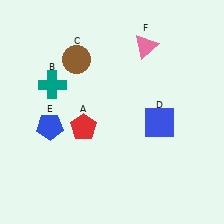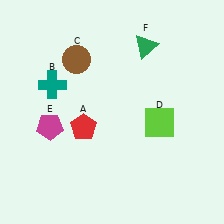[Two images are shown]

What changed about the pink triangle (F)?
In Image 1, F is pink. In Image 2, it changed to green.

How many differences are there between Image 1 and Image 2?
There are 3 differences between the two images.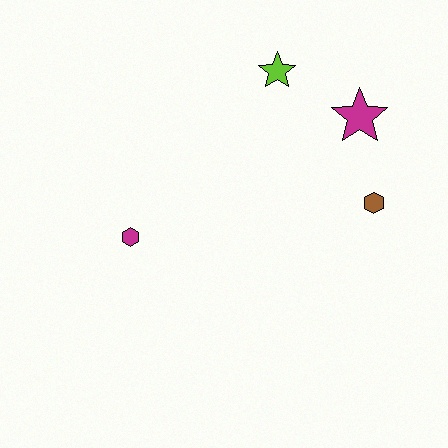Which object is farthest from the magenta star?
The magenta hexagon is farthest from the magenta star.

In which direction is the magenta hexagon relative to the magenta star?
The magenta hexagon is to the left of the magenta star.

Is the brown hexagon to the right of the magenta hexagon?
Yes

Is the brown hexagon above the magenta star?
No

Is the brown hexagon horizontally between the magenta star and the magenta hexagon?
No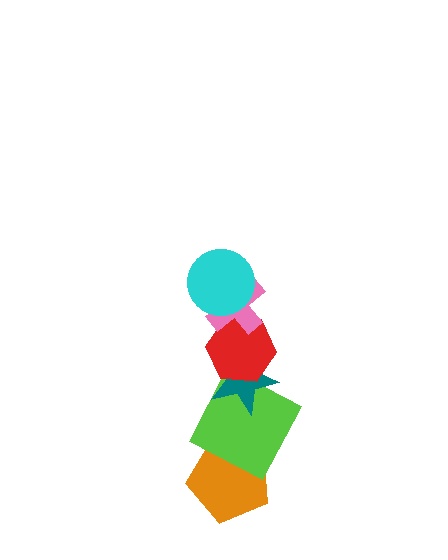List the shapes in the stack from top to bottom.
From top to bottom: the cyan circle, the pink cross, the red hexagon, the teal star, the lime square, the orange pentagon.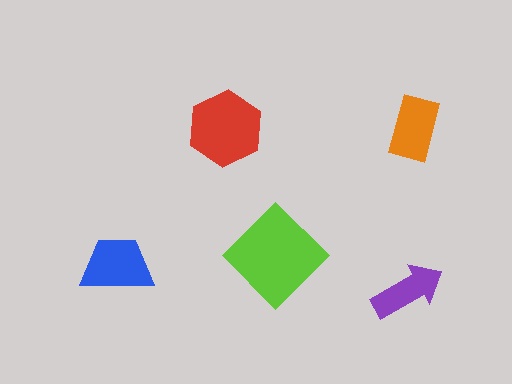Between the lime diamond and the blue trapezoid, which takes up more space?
The lime diamond.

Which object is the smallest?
The purple arrow.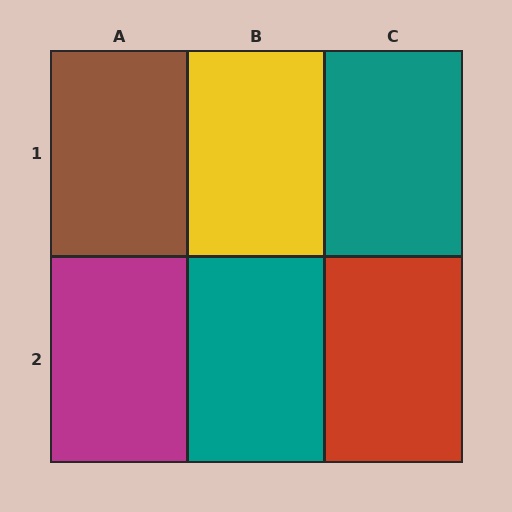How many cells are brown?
1 cell is brown.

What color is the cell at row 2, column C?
Red.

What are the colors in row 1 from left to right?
Brown, yellow, teal.